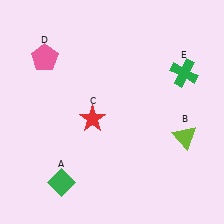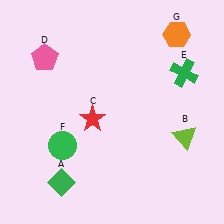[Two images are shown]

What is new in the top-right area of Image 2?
An orange hexagon (G) was added in the top-right area of Image 2.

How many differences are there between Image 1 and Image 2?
There are 2 differences between the two images.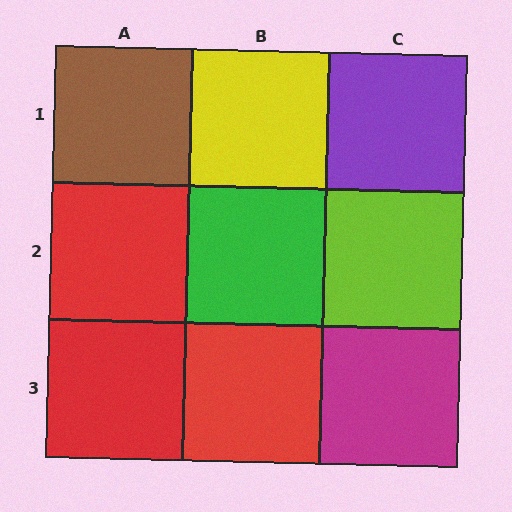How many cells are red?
3 cells are red.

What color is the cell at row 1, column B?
Yellow.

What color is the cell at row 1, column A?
Brown.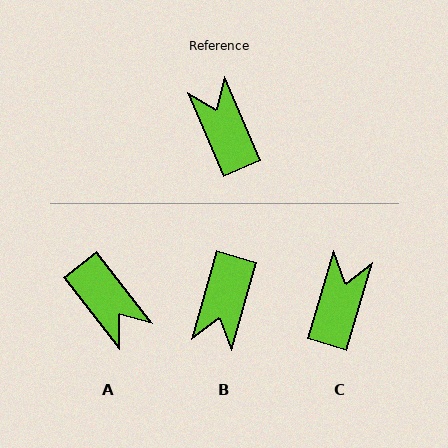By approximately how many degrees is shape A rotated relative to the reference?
Approximately 165 degrees clockwise.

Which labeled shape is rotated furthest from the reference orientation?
A, about 165 degrees away.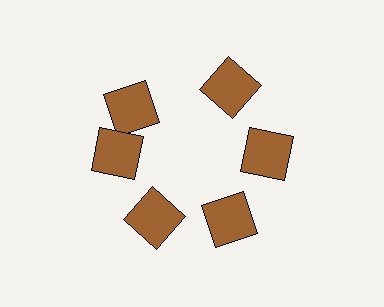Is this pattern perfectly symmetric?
No. The 6 brown squares are arranged in a ring, but one element near the 11 o'clock position is rotated out of alignment along the ring, breaking the 6-fold rotational symmetry.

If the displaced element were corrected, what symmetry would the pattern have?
It would have 6-fold rotational symmetry — the pattern would map onto itself every 60 degrees.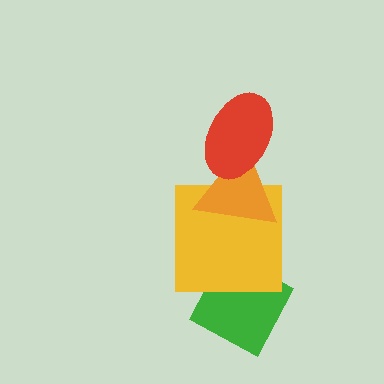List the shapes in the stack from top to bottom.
From top to bottom: the red ellipse, the orange triangle, the yellow square, the green diamond.